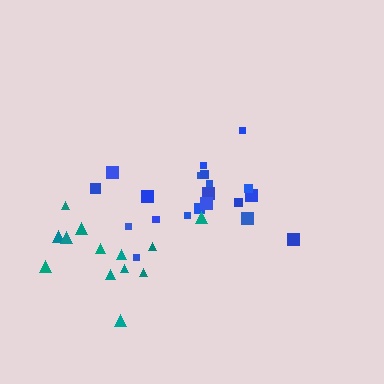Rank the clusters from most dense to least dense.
blue, teal.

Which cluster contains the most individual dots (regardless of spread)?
Blue (22).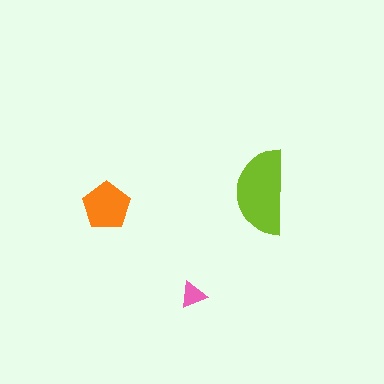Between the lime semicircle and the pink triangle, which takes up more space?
The lime semicircle.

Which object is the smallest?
The pink triangle.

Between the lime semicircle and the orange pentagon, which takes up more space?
The lime semicircle.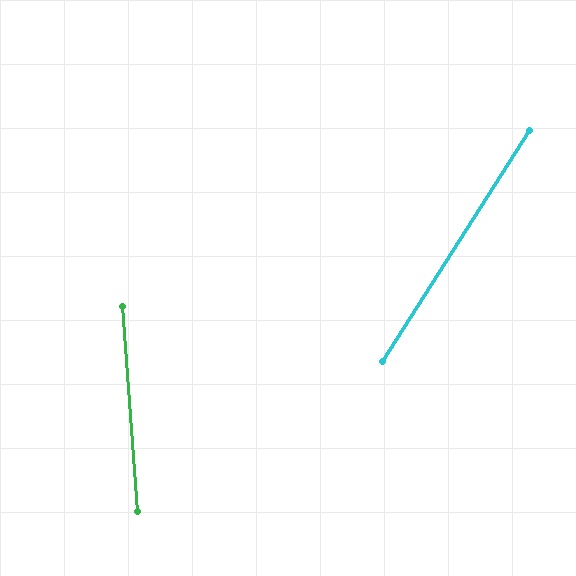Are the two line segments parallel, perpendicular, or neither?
Neither parallel nor perpendicular — they differ by about 37°.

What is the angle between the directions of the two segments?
Approximately 37 degrees.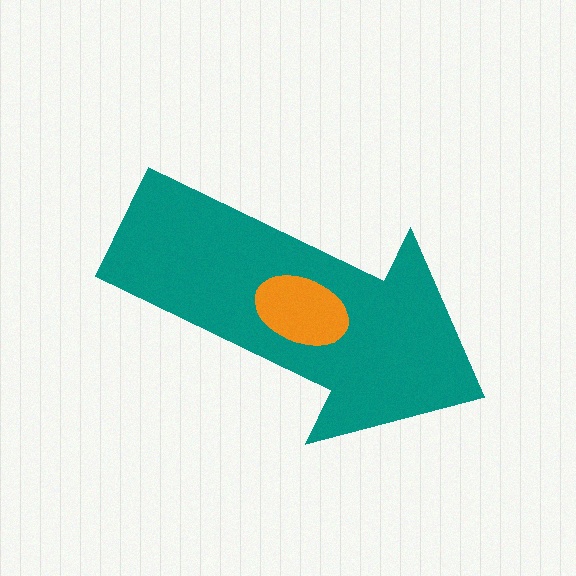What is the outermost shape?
The teal arrow.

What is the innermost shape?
The orange ellipse.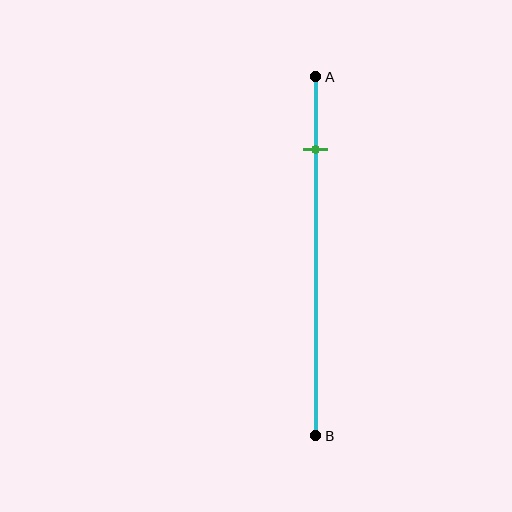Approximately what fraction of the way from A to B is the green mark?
The green mark is approximately 20% of the way from A to B.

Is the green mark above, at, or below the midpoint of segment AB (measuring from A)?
The green mark is above the midpoint of segment AB.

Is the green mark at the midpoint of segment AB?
No, the mark is at about 20% from A, not at the 50% midpoint.